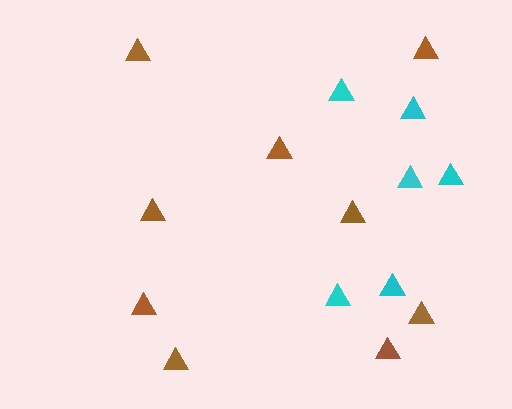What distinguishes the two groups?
There are 2 groups: one group of brown triangles (9) and one group of cyan triangles (6).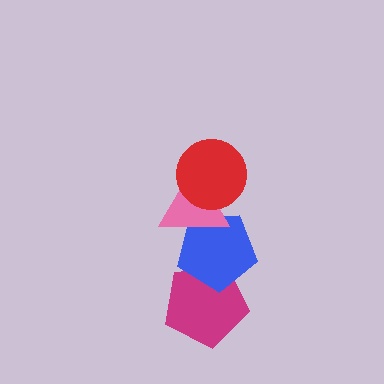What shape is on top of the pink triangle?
The red circle is on top of the pink triangle.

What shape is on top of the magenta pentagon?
The blue pentagon is on top of the magenta pentagon.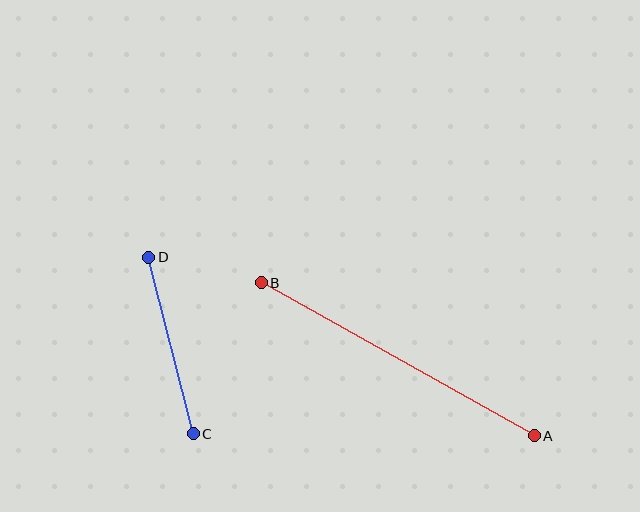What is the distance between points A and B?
The distance is approximately 313 pixels.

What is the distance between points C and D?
The distance is approximately 182 pixels.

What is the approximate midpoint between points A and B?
The midpoint is at approximately (398, 359) pixels.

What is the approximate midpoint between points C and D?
The midpoint is at approximately (171, 346) pixels.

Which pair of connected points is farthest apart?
Points A and B are farthest apart.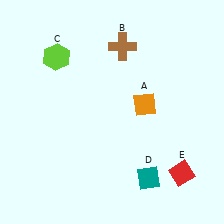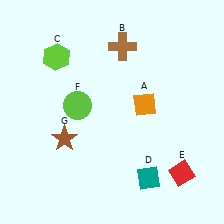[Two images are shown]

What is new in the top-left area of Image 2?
A lime circle (F) was added in the top-left area of Image 2.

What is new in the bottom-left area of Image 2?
A brown star (G) was added in the bottom-left area of Image 2.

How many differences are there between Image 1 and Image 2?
There are 2 differences between the two images.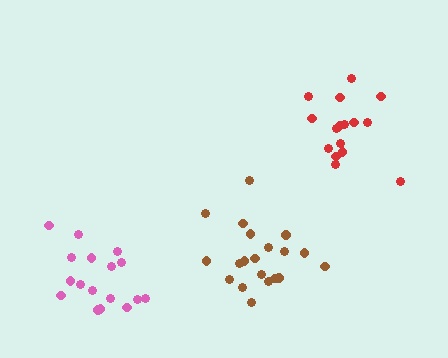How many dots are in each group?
Group 1: 16 dots, Group 2: 20 dots, Group 3: 17 dots (53 total).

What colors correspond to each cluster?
The clusters are colored: red, brown, pink.